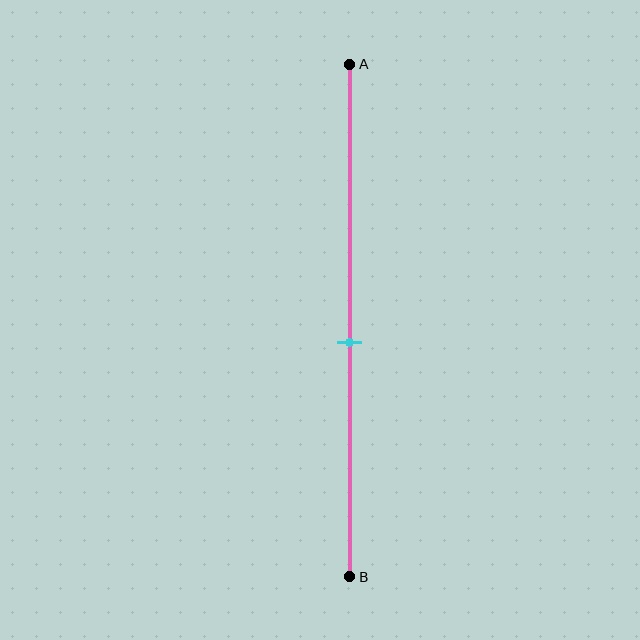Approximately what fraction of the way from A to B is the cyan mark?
The cyan mark is approximately 55% of the way from A to B.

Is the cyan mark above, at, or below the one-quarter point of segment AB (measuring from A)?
The cyan mark is below the one-quarter point of segment AB.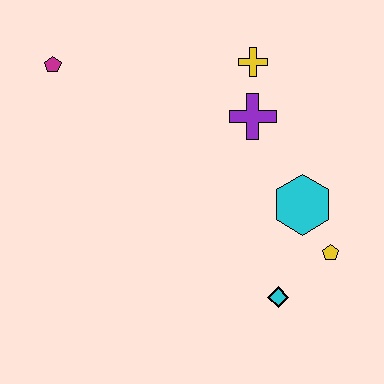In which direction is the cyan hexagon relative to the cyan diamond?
The cyan hexagon is above the cyan diamond.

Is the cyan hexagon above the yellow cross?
No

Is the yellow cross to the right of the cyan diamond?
No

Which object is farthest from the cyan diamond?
The magenta pentagon is farthest from the cyan diamond.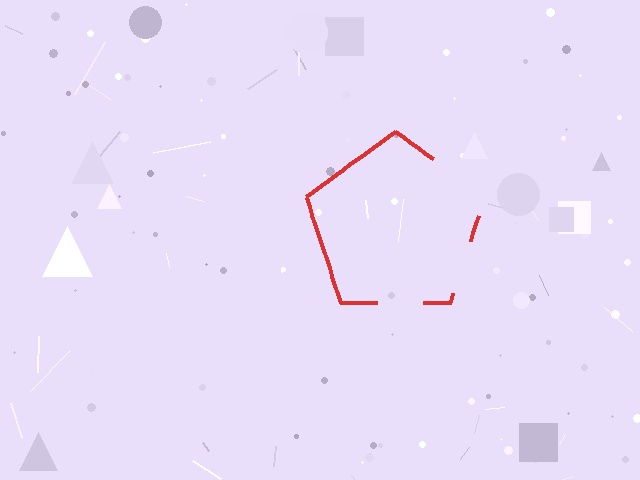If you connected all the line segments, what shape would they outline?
They would outline a pentagon.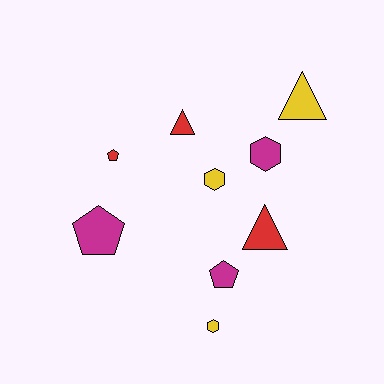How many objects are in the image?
There are 9 objects.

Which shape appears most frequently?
Triangle, with 3 objects.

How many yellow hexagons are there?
There are 2 yellow hexagons.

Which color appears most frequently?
Magenta, with 3 objects.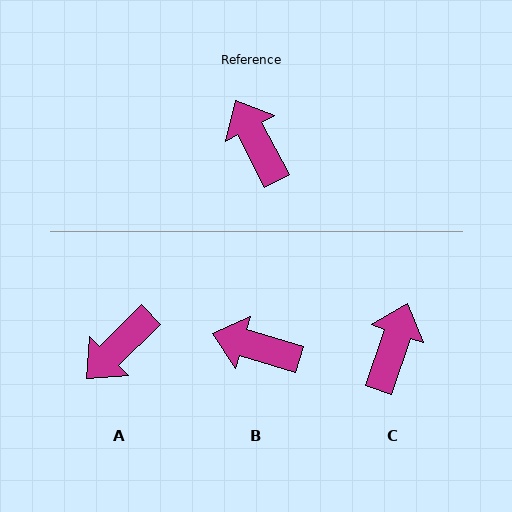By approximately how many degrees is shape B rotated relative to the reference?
Approximately 46 degrees counter-clockwise.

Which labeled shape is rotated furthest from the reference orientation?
A, about 108 degrees away.